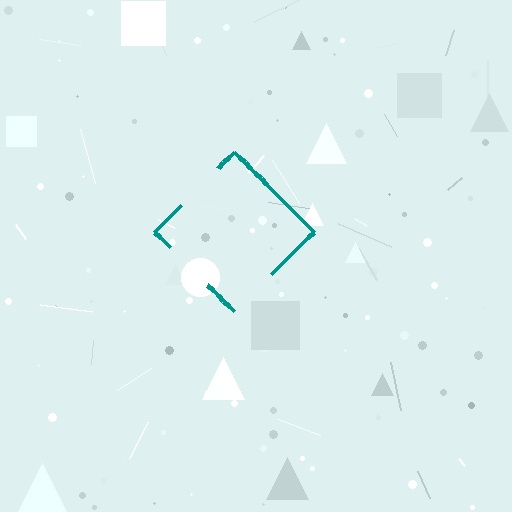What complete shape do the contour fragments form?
The contour fragments form a diamond.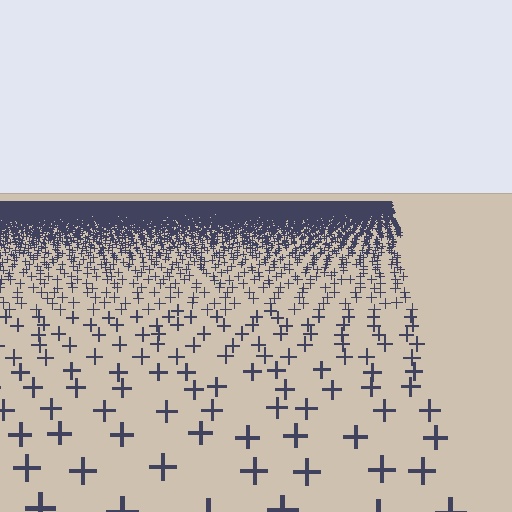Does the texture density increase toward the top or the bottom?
Density increases toward the top.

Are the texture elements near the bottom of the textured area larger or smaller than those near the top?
Larger. Near the bottom, elements are closer to the viewer and appear at a bigger on-screen size.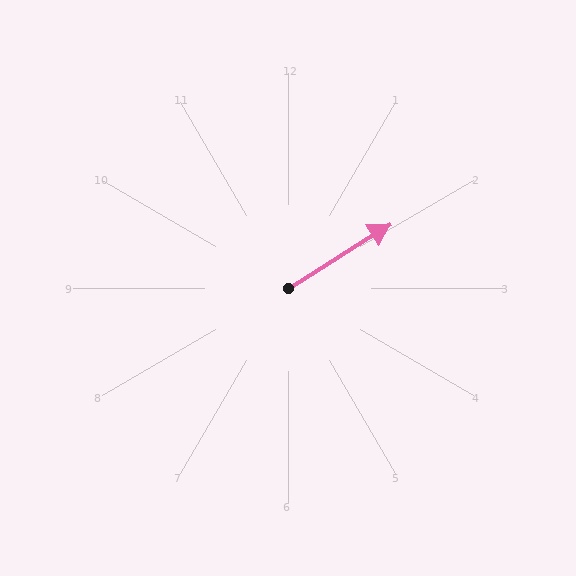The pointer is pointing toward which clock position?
Roughly 2 o'clock.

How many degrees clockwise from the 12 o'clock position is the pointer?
Approximately 58 degrees.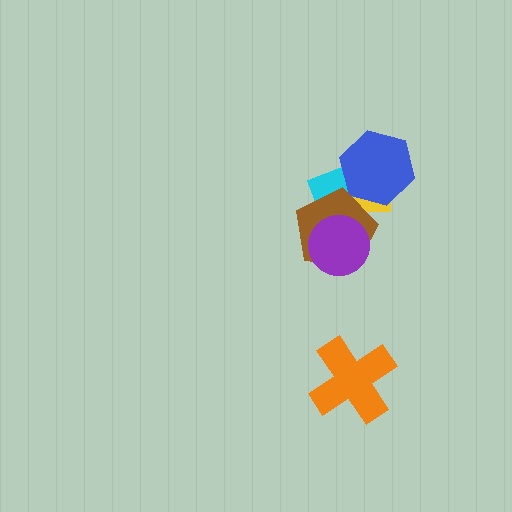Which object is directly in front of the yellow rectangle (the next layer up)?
The cyan rectangle is directly in front of the yellow rectangle.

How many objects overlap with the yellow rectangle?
3 objects overlap with the yellow rectangle.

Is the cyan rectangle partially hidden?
Yes, it is partially covered by another shape.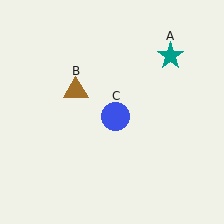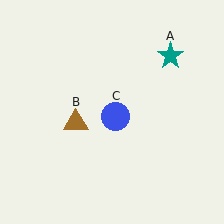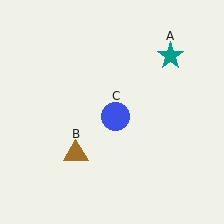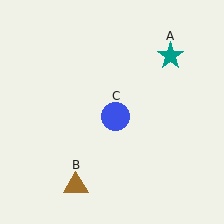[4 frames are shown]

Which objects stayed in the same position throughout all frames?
Teal star (object A) and blue circle (object C) remained stationary.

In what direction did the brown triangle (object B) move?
The brown triangle (object B) moved down.